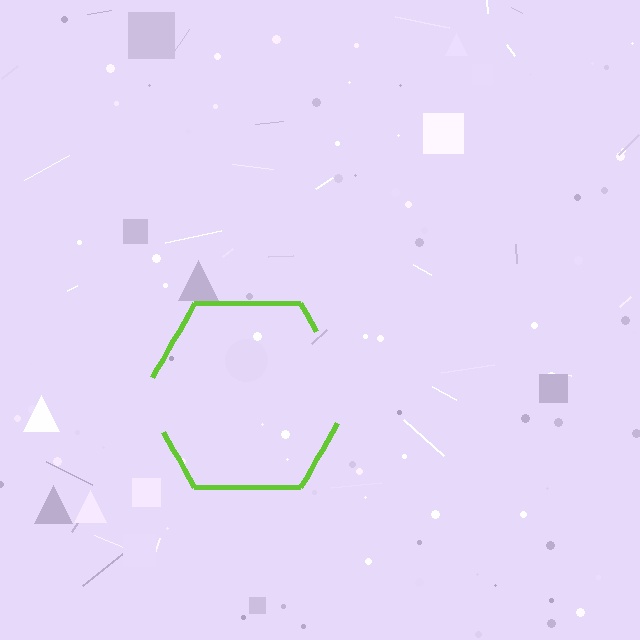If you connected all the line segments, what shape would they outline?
They would outline a hexagon.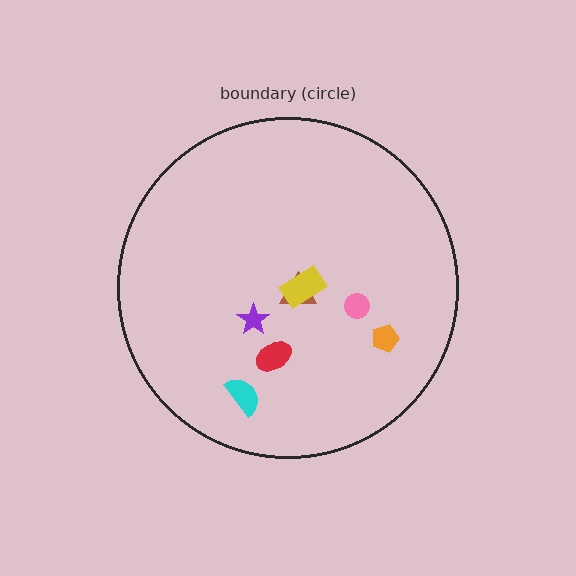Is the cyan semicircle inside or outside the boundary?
Inside.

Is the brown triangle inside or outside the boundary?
Inside.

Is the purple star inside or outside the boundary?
Inside.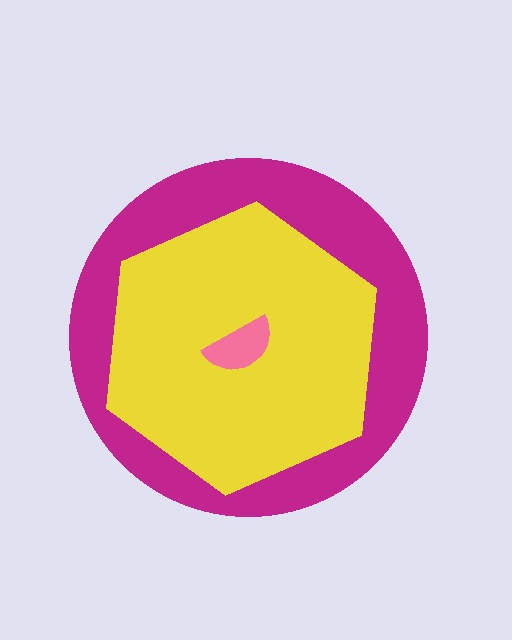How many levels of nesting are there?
3.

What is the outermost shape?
The magenta circle.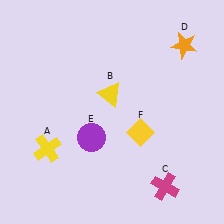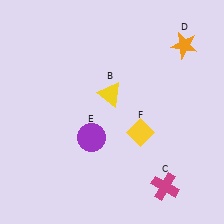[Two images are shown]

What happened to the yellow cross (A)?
The yellow cross (A) was removed in Image 2. It was in the bottom-left area of Image 1.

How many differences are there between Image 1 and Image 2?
There is 1 difference between the two images.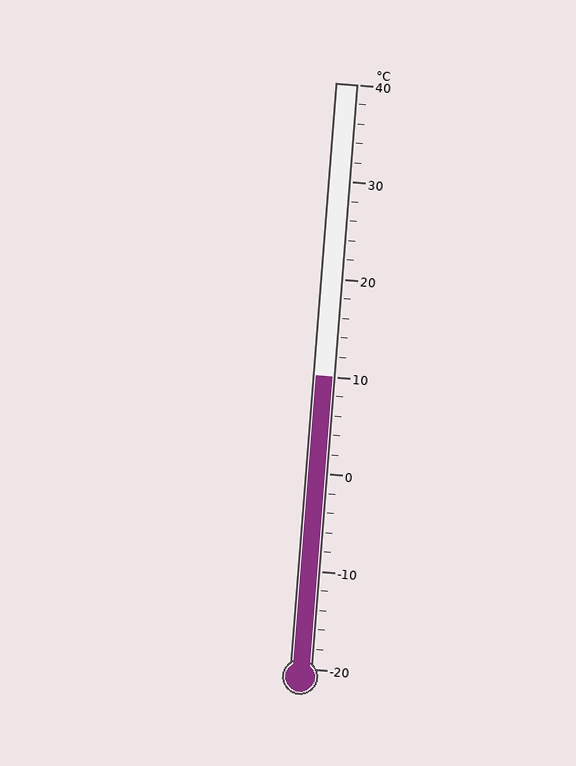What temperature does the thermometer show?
The thermometer shows approximately 10°C.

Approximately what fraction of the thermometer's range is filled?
The thermometer is filled to approximately 50% of its range.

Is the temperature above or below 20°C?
The temperature is below 20°C.